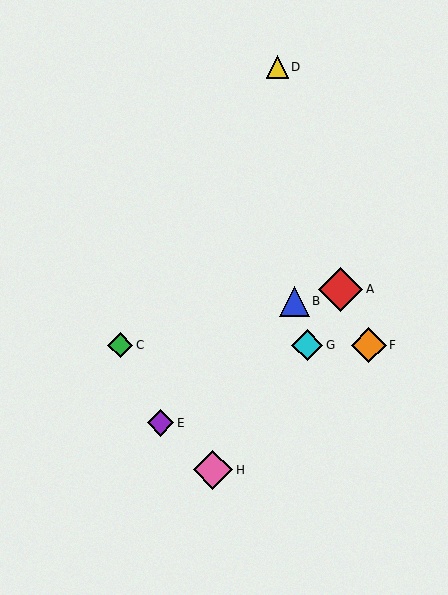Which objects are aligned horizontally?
Objects C, F, G are aligned horizontally.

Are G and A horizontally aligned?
No, G is at y≈345 and A is at y≈289.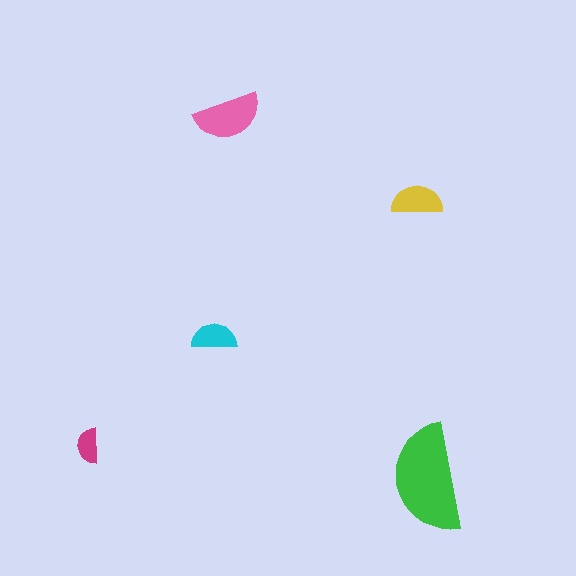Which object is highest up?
The pink semicircle is topmost.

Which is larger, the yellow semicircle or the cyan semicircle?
The yellow one.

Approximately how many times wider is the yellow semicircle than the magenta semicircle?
About 1.5 times wider.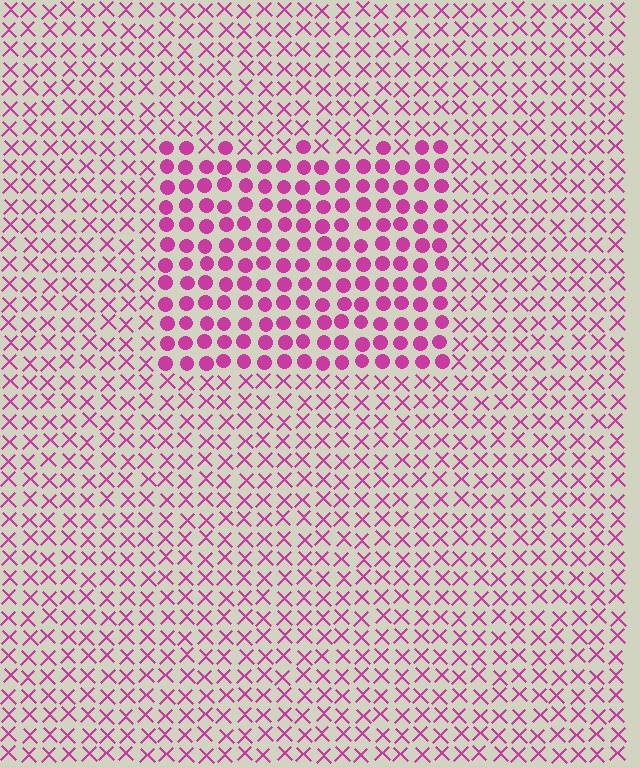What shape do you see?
I see a rectangle.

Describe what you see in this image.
The image is filled with small magenta elements arranged in a uniform grid. A rectangle-shaped region contains circles, while the surrounding area contains X marks. The boundary is defined purely by the change in element shape.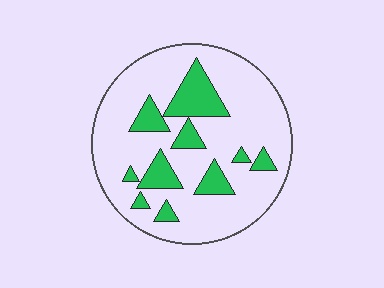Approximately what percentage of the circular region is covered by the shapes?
Approximately 20%.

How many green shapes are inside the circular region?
10.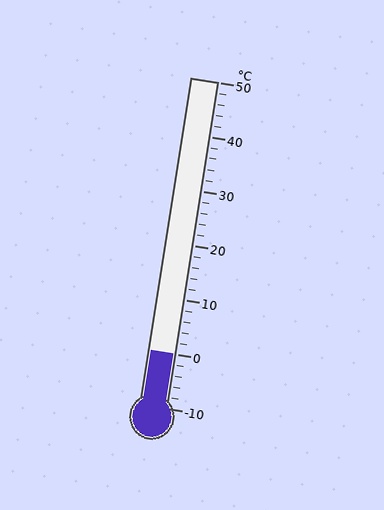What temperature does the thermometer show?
The thermometer shows approximately 0°C.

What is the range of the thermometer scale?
The thermometer scale ranges from -10°C to 50°C.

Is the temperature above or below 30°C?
The temperature is below 30°C.